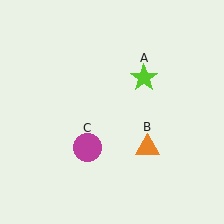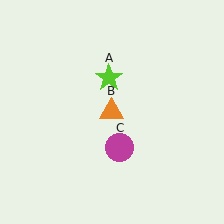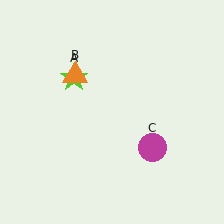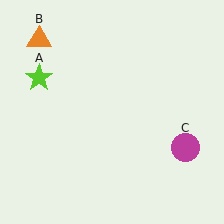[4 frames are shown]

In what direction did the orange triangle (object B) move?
The orange triangle (object B) moved up and to the left.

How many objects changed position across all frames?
3 objects changed position: lime star (object A), orange triangle (object B), magenta circle (object C).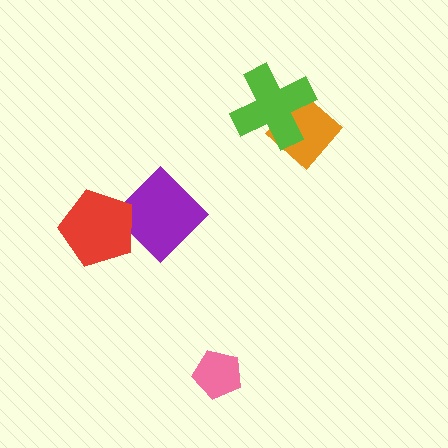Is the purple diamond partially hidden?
Yes, it is partially covered by another shape.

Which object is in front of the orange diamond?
The lime cross is in front of the orange diamond.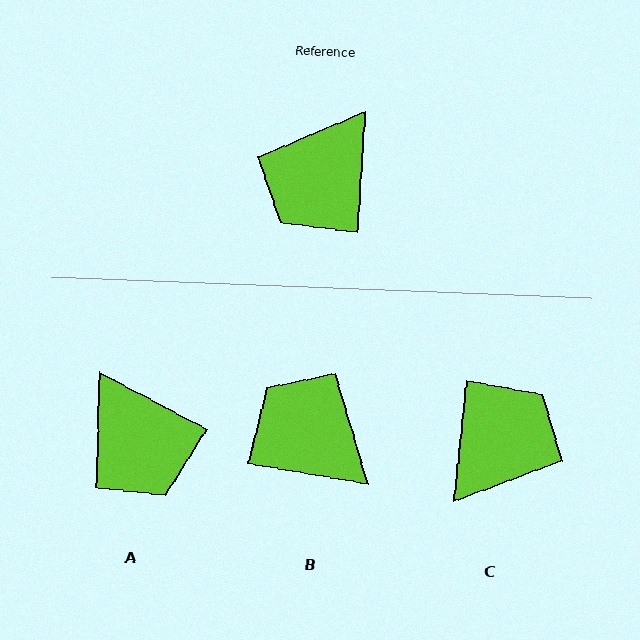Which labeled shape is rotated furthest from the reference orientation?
C, about 177 degrees away.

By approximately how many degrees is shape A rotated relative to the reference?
Approximately 65 degrees counter-clockwise.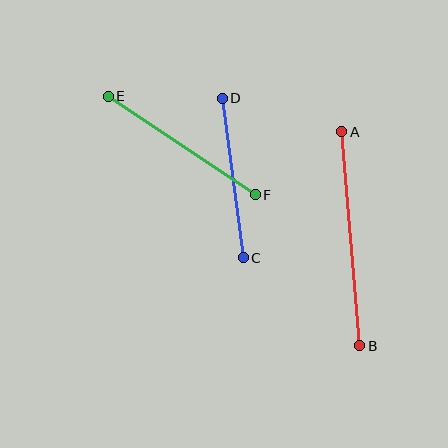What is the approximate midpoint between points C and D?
The midpoint is at approximately (233, 178) pixels.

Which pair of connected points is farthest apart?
Points A and B are farthest apart.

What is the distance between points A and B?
The distance is approximately 215 pixels.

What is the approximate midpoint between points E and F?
The midpoint is at approximately (182, 145) pixels.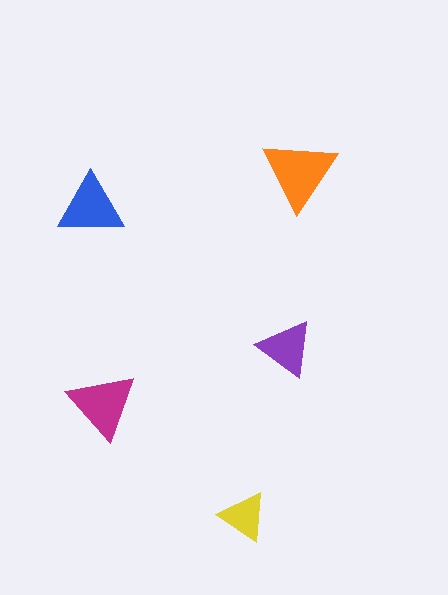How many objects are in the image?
There are 5 objects in the image.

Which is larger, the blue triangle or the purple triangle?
The blue one.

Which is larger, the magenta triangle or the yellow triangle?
The magenta one.